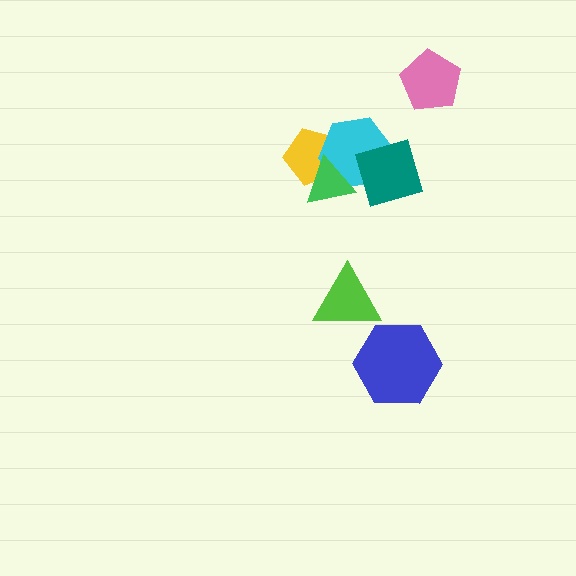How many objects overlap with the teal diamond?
1 object overlaps with the teal diamond.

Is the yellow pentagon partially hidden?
Yes, it is partially covered by another shape.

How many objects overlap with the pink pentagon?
0 objects overlap with the pink pentagon.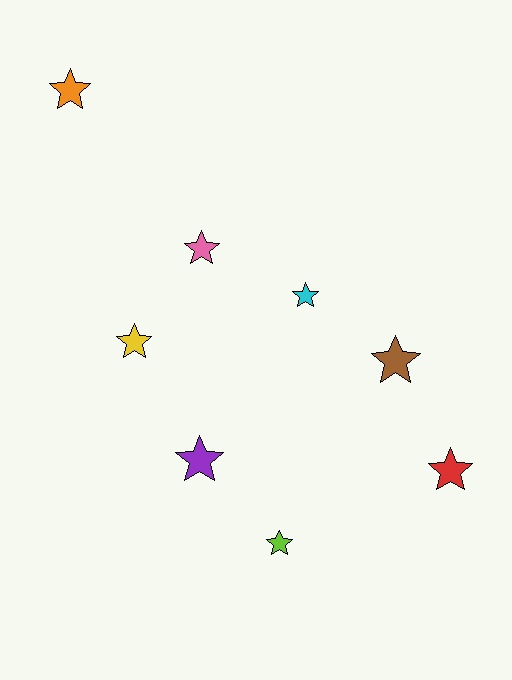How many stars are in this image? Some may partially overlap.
There are 8 stars.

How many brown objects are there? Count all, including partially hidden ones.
There is 1 brown object.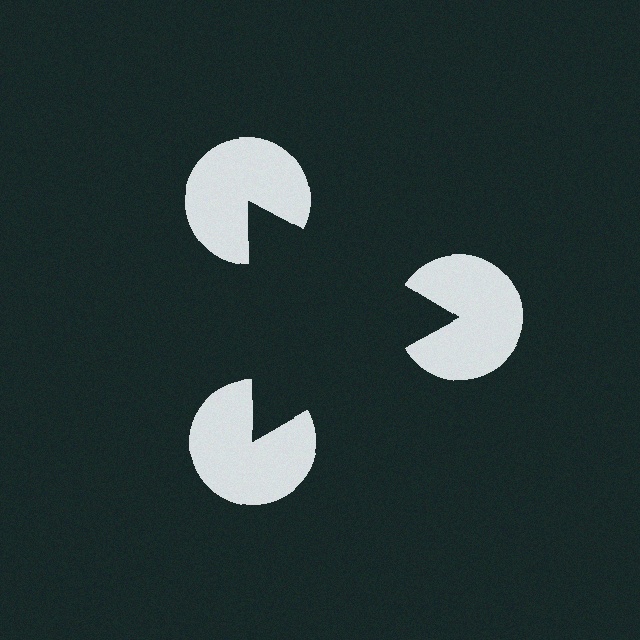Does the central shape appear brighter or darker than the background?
It typically appears slightly darker than the background, even though no actual brightness change is drawn.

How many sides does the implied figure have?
3 sides.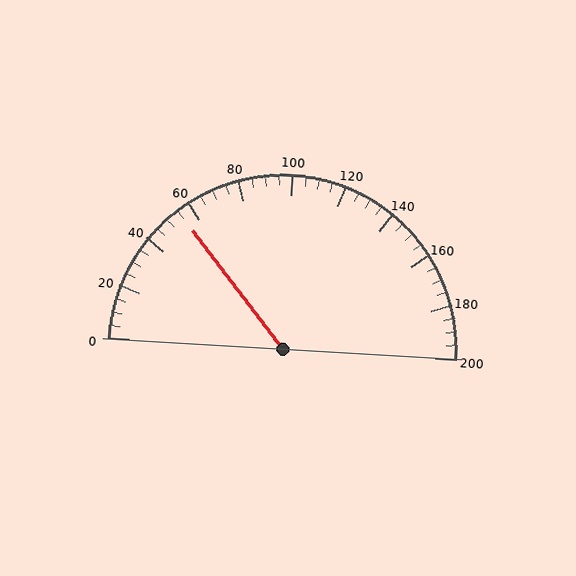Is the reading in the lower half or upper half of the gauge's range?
The reading is in the lower half of the range (0 to 200).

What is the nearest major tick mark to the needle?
The nearest major tick mark is 60.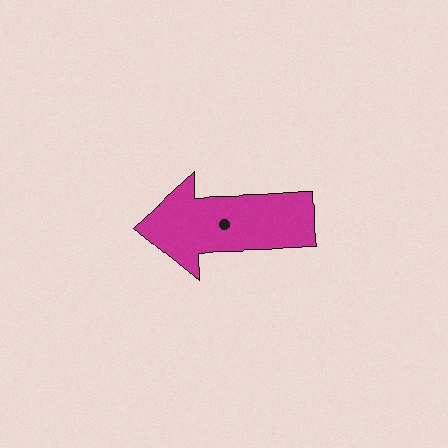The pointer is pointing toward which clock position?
Roughly 9 o'clock.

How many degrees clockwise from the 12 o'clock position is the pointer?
Approximately 268 degrees.